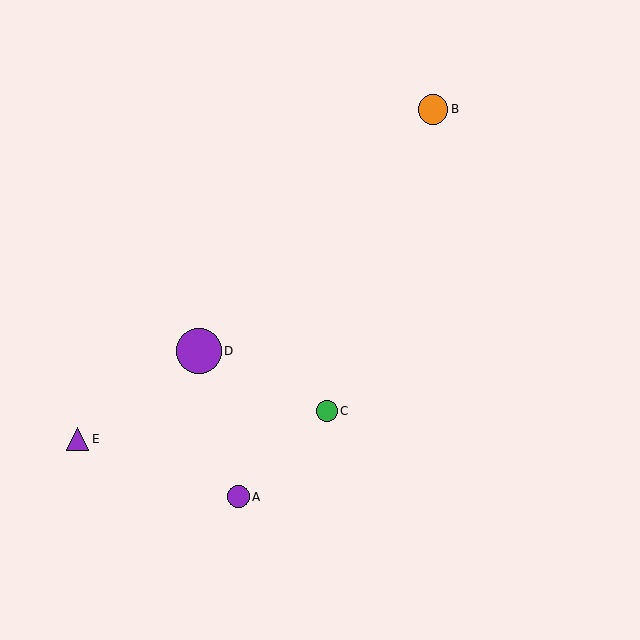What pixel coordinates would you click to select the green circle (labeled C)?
Click at (327, 411) to select the green circle C.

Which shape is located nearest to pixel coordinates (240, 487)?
The purple circle (labeled A) at (238, 497) is nearest to that location.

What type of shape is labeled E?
Shape E is a purple triangle.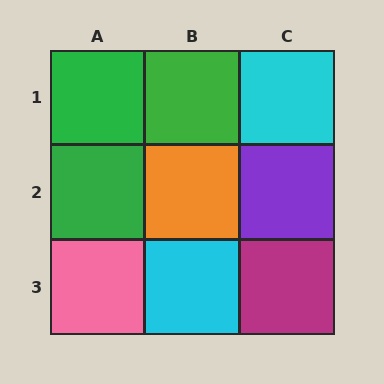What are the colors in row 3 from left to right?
Pink, cyan, magenta.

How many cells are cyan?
2 cells are cyan.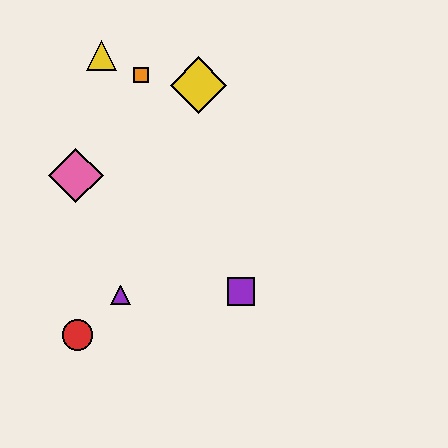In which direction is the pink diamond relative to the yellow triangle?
The pink diamond is below the yellow triangle.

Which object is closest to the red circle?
The purple triangle is closest to the red circle.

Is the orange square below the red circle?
No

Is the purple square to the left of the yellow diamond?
No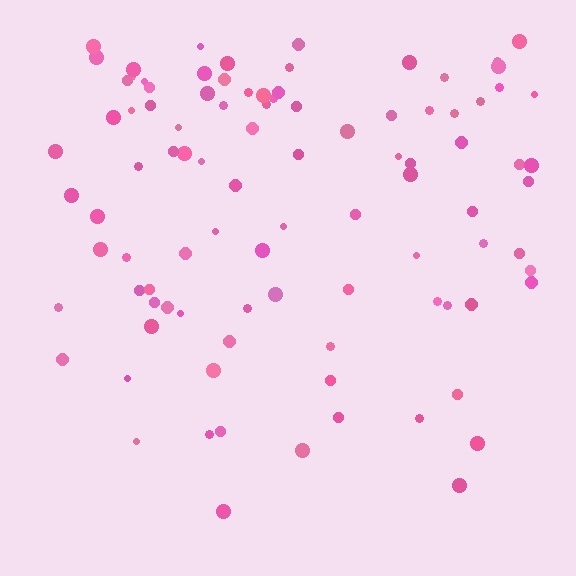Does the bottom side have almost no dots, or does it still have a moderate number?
Still a moderate number, just noticeably fewer than the top.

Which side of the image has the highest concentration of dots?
The top.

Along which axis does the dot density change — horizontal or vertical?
Vertical.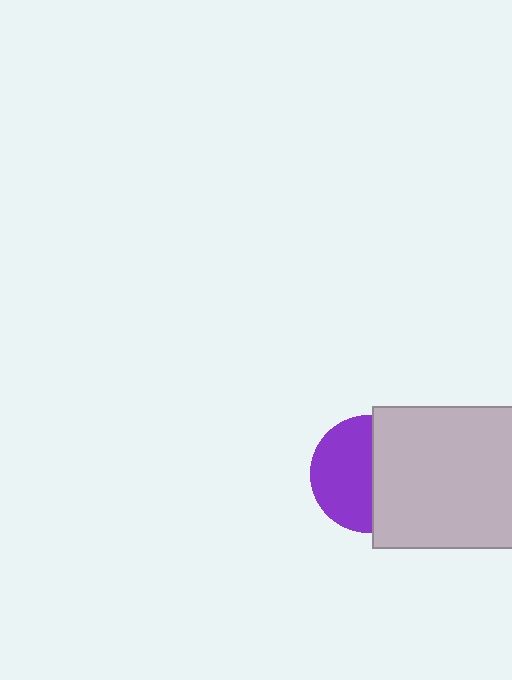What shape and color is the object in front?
The object in front is a light gray square.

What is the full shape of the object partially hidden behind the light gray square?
The partially hidden object is a purple circle.